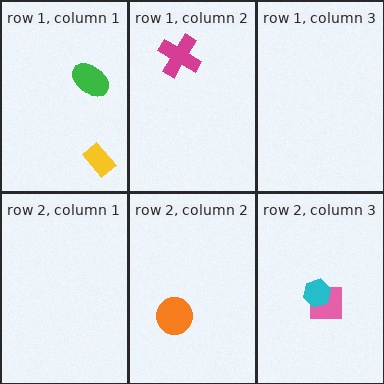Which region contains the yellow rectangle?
The row 1, column 1 region.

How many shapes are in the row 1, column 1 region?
2.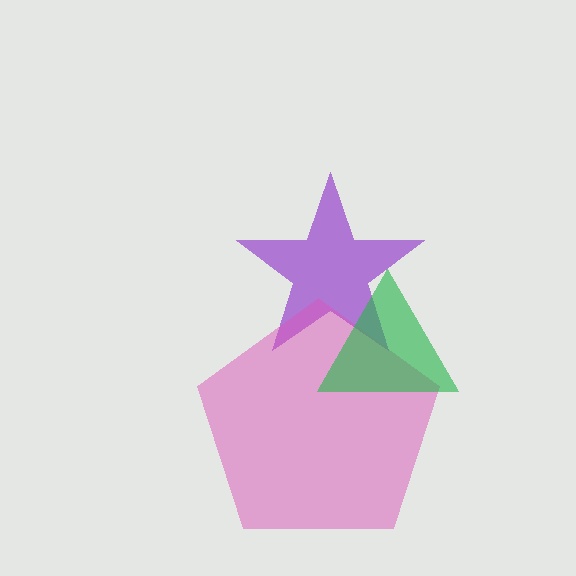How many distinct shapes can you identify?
There are 3 distinct shapes: a purple star, a pink pentagon, a green triangle.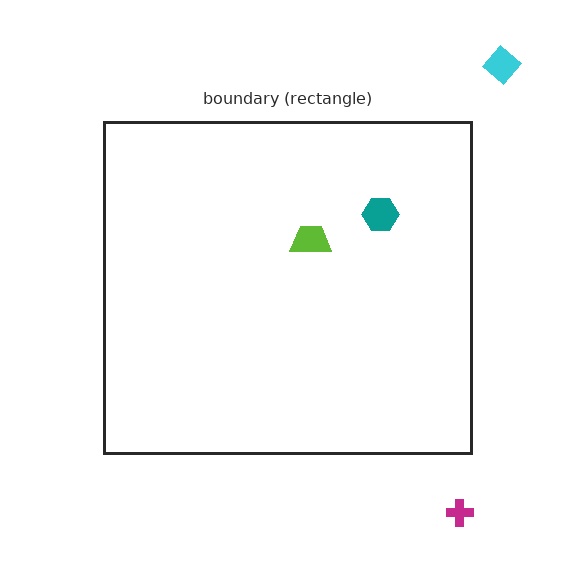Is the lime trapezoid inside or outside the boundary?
Inside.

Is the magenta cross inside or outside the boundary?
Outside.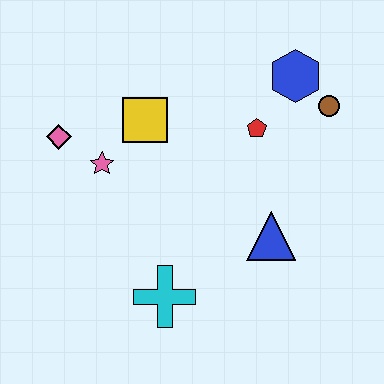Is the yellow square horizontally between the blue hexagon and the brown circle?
No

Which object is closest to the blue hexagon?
The brown circle is closest to the blue hexagon.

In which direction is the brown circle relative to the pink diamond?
The brown circle is to the right of the pink diamond.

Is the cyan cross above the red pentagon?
No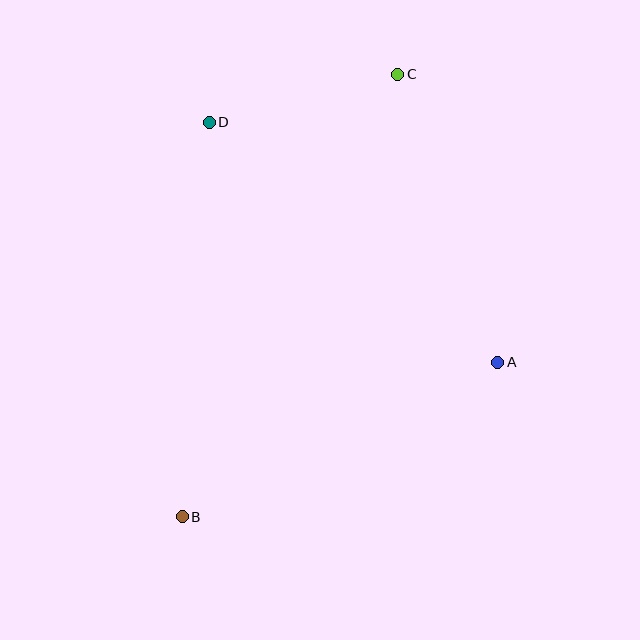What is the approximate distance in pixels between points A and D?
The distance between A and D is approximately 375 pixels.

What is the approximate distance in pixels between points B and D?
The distance between B and D is approximately 395 pixels.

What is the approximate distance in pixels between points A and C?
The distance between A and C is approximately 305 pixels.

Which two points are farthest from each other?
Points B and C are farthest from each other.